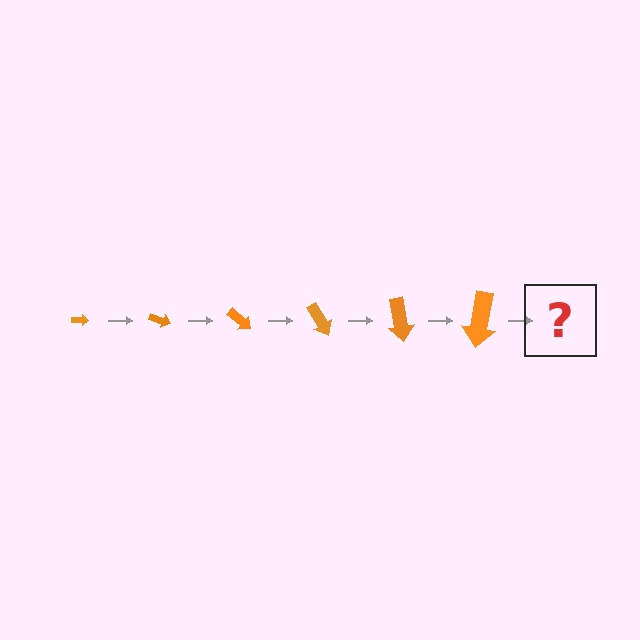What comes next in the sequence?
The next element should be an arrow, larger than the previous one and rotated 120 degrees from the start.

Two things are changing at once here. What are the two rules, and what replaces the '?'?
The two rules are that the arrow grows larger each step and it rotates 20 degrees each step. The '?' should be an arrow, larger than the previous one and rotated 120 degrees from the start.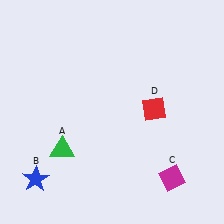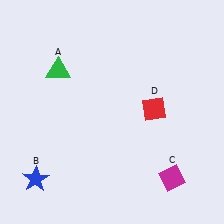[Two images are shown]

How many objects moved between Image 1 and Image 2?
1 object moved between the two images.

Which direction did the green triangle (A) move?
The green triangle (A) moved up.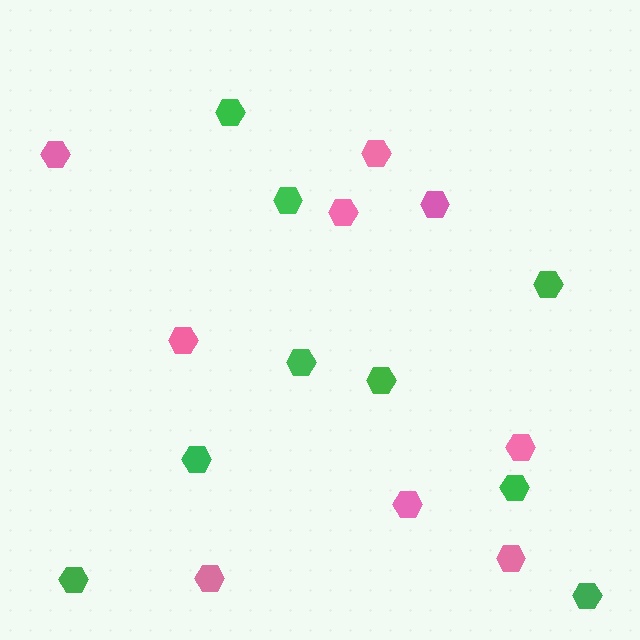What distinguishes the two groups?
There are 2 groups: one group of green hexagons (9) and one group of pink hexagons (9).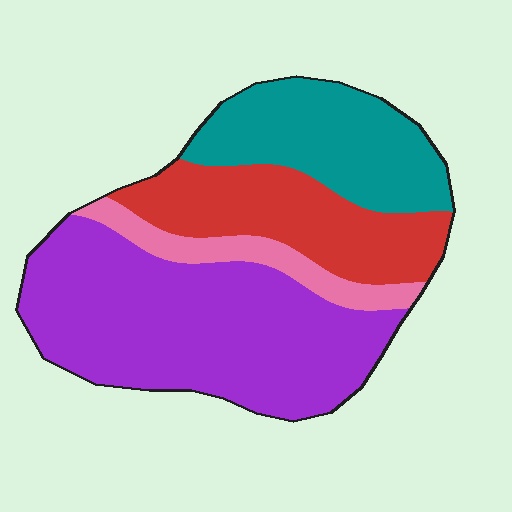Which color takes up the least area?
Pink, at roughly 10%.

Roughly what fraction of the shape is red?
Red covers 22% of the shape.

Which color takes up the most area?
Purple, at roughly 45%.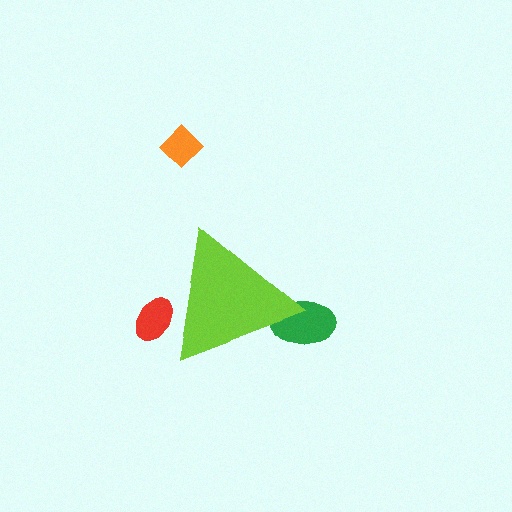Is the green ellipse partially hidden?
Yes, the green ellipse is partially hidden behind the lime triangle.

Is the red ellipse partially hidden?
Yes, the red ellipse is partially hidden behind the lime triangle.